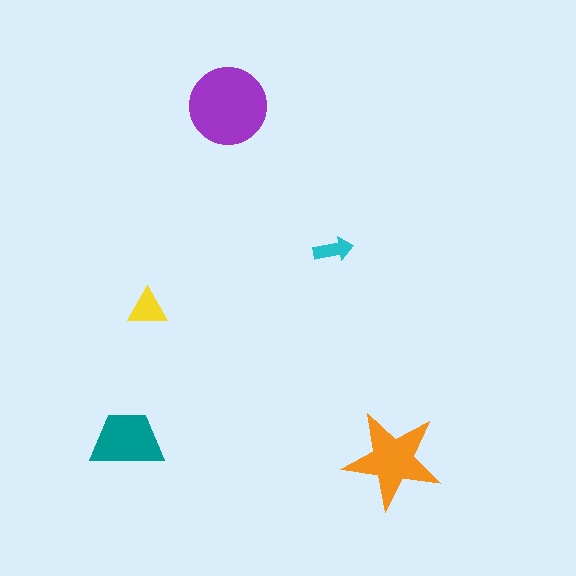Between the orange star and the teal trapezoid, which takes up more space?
The orange star.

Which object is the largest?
The purple circle.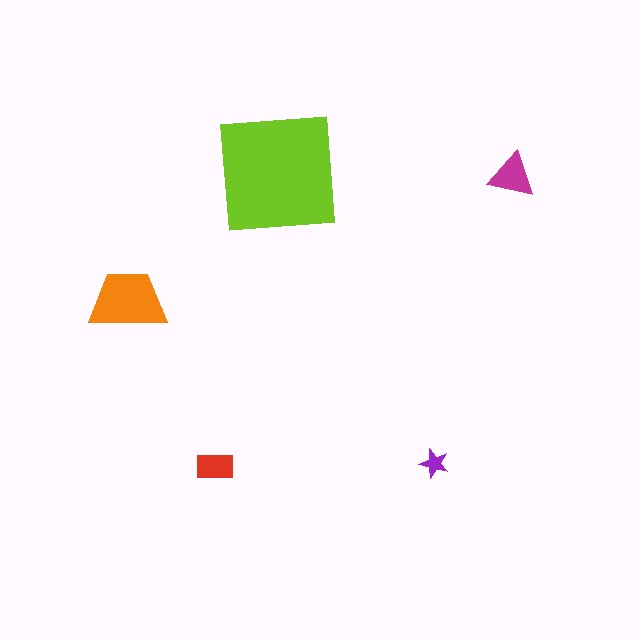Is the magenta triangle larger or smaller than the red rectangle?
Larger.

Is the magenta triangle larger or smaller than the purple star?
Larger.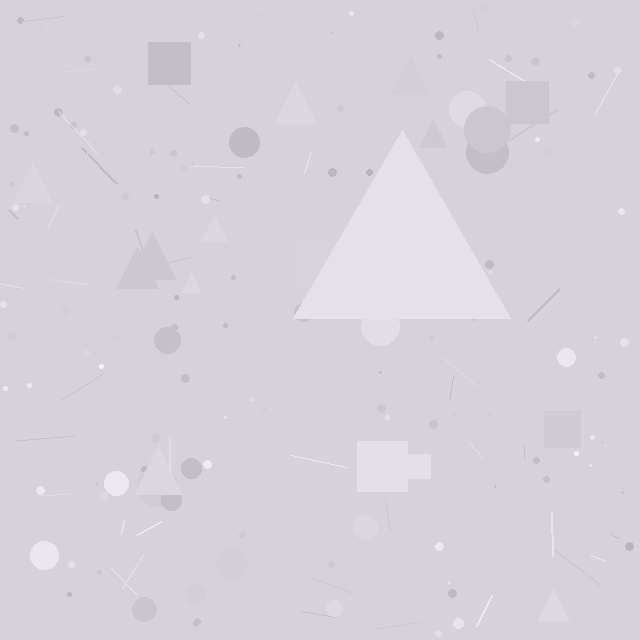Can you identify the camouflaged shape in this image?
The camouflaged shape is a triangle.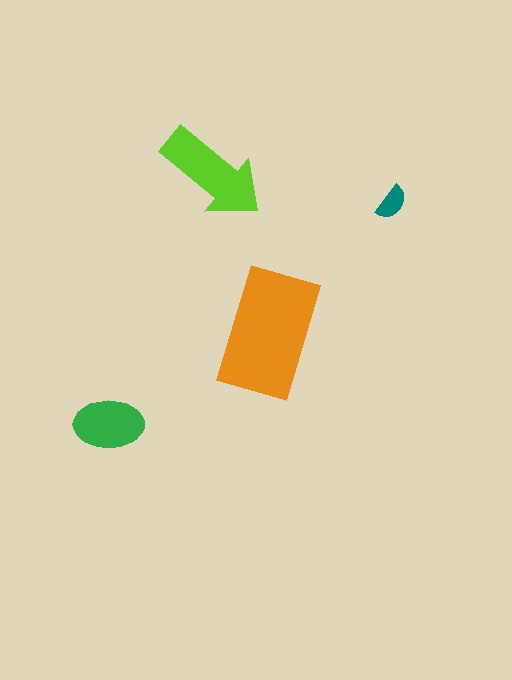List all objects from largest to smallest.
The orange rectangle, the lime arrow, the green ellipse, the teal semicircle.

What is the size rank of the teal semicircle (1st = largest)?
4th.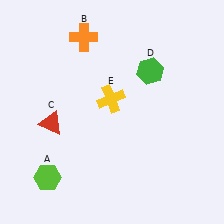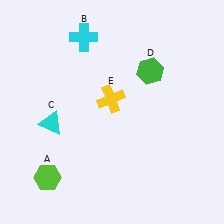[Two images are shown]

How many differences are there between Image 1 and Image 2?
There are 2 differences between the two images.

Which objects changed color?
B changed from orange to cyan. C changed from red to cyan.